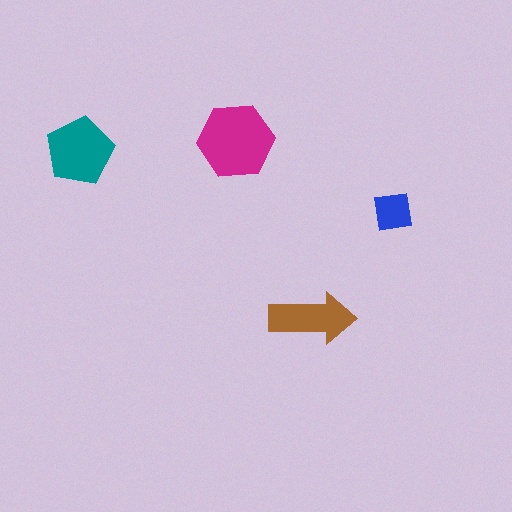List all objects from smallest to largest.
The blue square, the brown arrow, the teal pentagon, the magenta hexagon.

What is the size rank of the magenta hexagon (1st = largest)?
1st.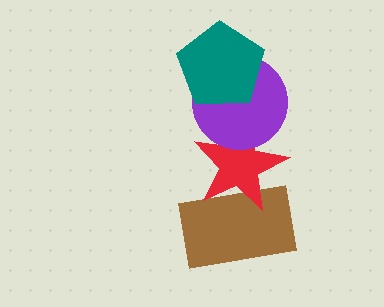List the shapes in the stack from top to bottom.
From top to bottom: the teal pentagon, the purple circle, the red star, the brown rectangle.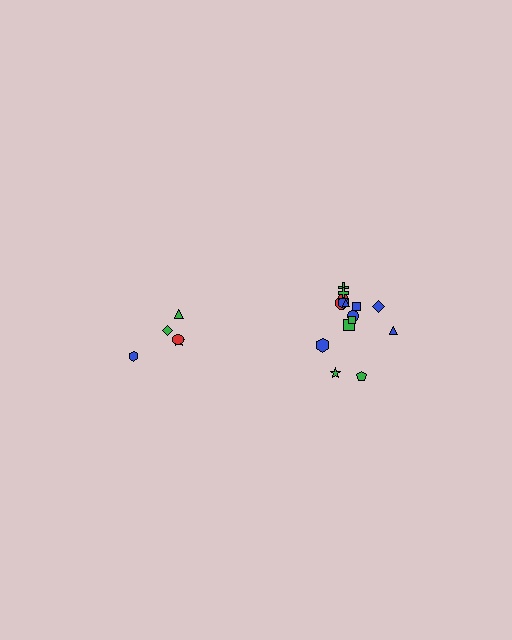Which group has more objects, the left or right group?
The right group.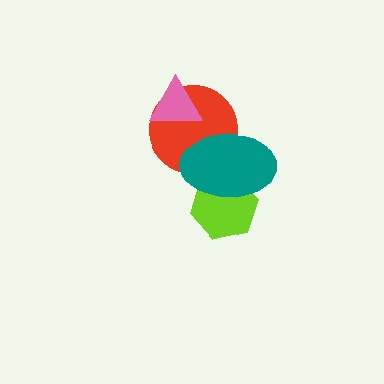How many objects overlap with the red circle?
2 objects overlap with the red circle.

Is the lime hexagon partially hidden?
Yes, it is partially covered by another shape.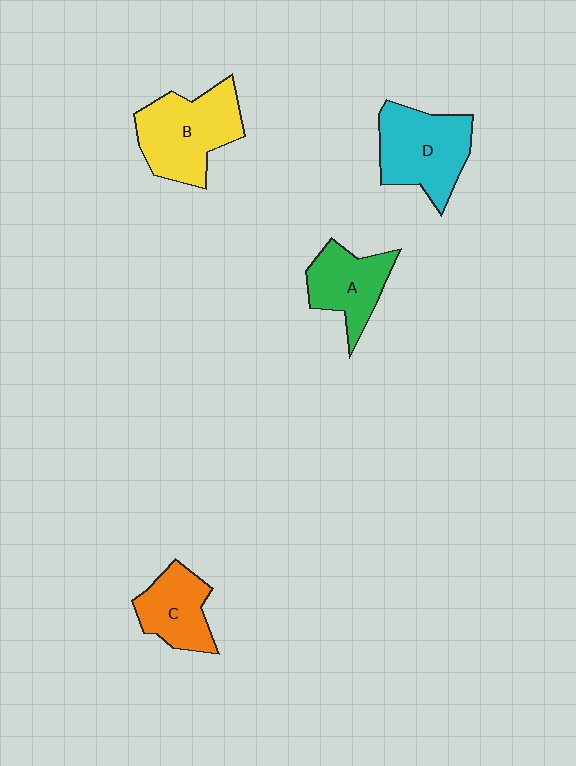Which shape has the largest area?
Shape B (yellow).